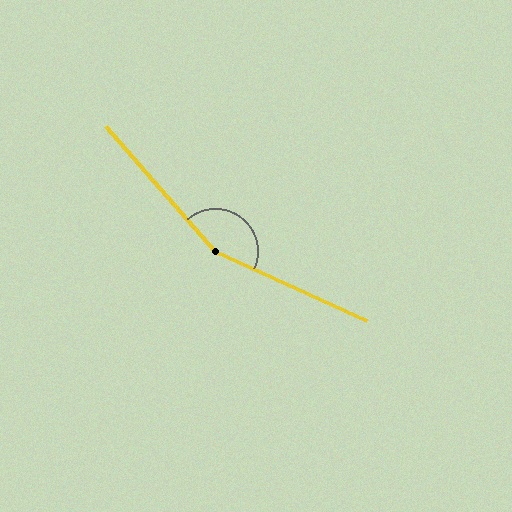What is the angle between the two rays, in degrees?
Approximately 156 degrees.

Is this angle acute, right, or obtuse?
It is obtuse.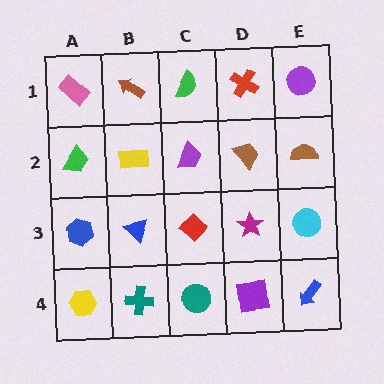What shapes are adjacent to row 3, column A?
A green trapezoid (row 2, column A), a yellow hexagon (row 4, column A), a blue triangle (row 3, column B).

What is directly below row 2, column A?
A blue hexagon.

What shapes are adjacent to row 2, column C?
A green semicircle (row 1, column C), a red diamond (row 3, column C), a yellow rectangle (row 2, column B), a brown trapezoid (row 2, column D).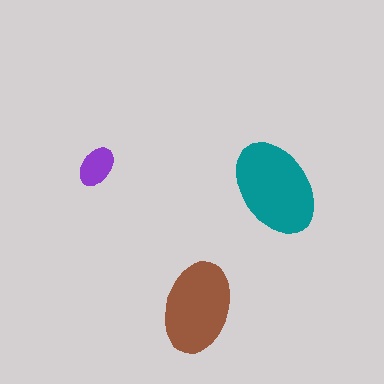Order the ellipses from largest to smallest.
the teal one, the brown one, the purple one.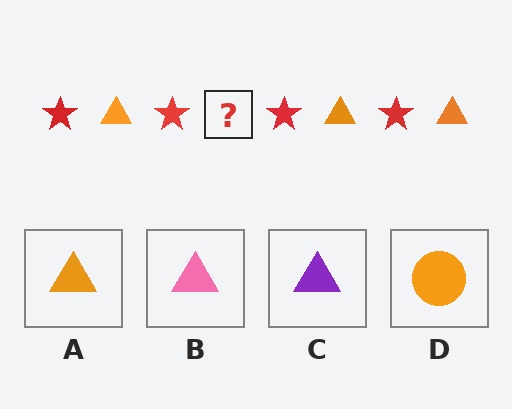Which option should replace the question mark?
Option A.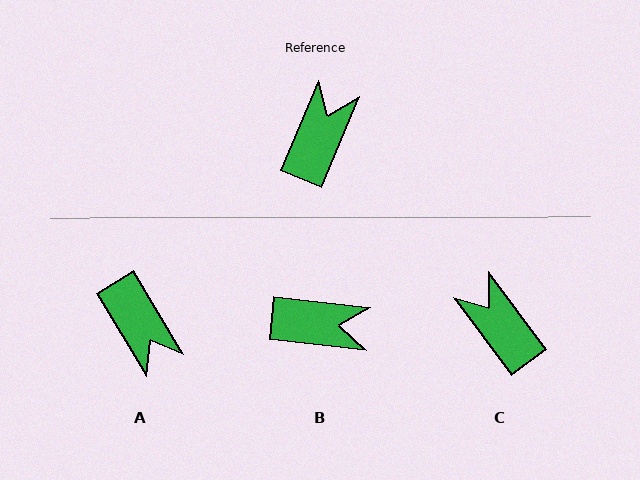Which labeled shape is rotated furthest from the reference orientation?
A, about 126 degrees away.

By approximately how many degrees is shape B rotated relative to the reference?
Approximately 74 degrees clockwise.